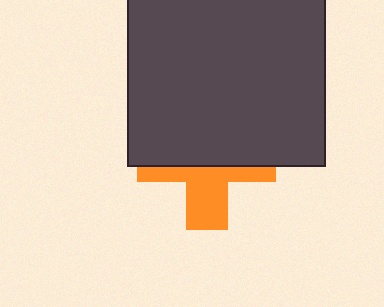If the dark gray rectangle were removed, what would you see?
You would see the complete orange cross.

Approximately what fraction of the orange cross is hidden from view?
Roughly 60% of the orange cross is hidden behind the dark gray rectangle.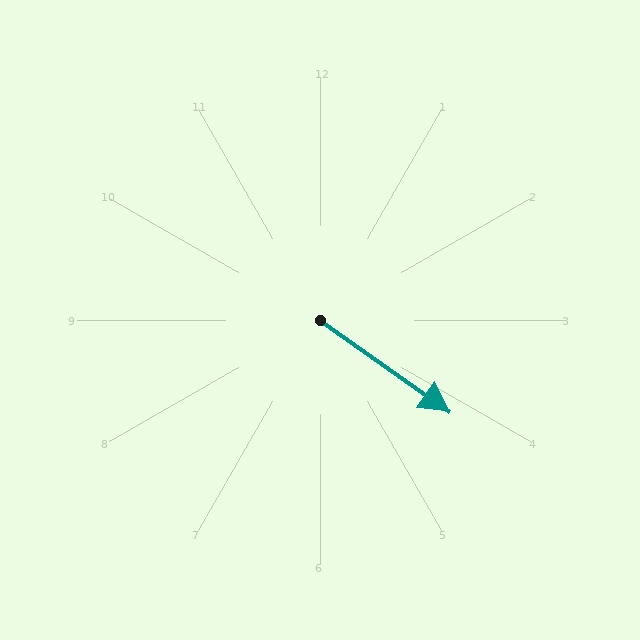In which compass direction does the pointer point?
Southeast.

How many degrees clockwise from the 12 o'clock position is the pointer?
Approximately 125 degrees.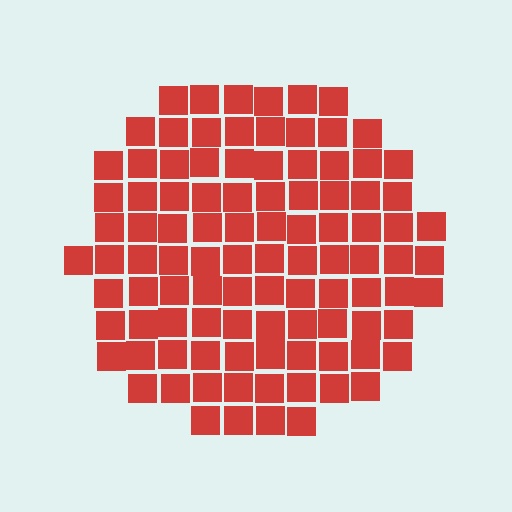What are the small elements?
The small elements are squares.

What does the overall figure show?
The overall figure shows a circle.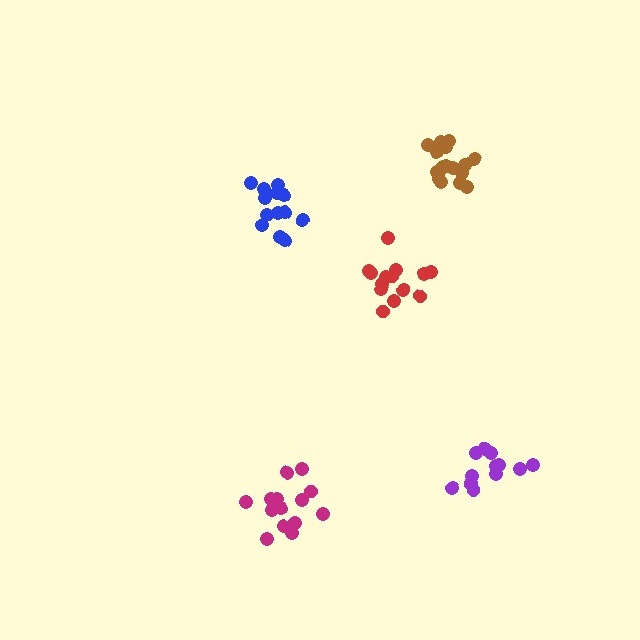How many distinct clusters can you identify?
There are 5 distinct clusters.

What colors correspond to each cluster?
The clusters are colored: brown, blue, magenta, red, purple.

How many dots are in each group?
Group 1: 18 dots, Group 2: 13 dots, Group 3: 15 dots, Group 4: 14 dots, Group 5: 12 dots (72 total).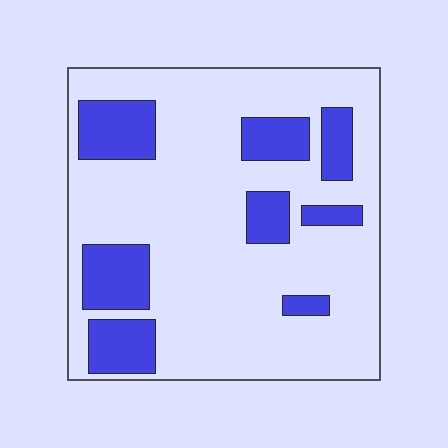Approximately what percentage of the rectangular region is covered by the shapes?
Approximately 25%.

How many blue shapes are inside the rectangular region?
8.